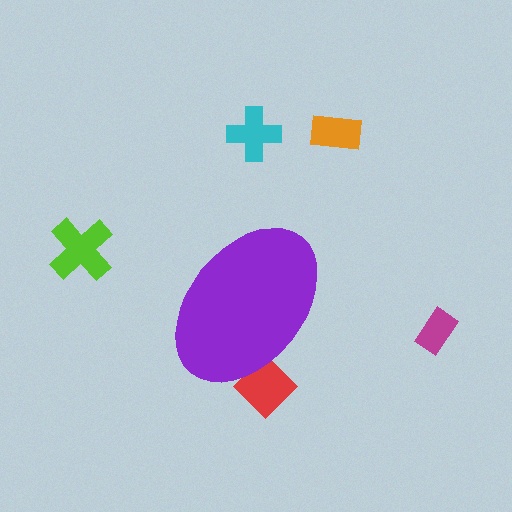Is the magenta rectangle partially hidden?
No, the magenta rectangle is fully visible.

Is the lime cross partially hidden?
No, the lime cross is fully visible.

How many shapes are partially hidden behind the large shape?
1 shape is partially hidden.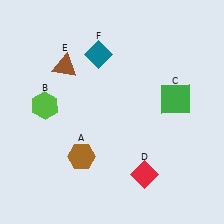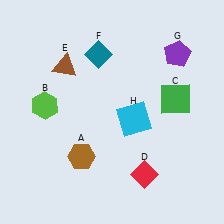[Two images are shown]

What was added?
A purple pentagon (G), a cyan square (H) were added in Image 2.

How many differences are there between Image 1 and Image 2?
There are 2 differences between the two images.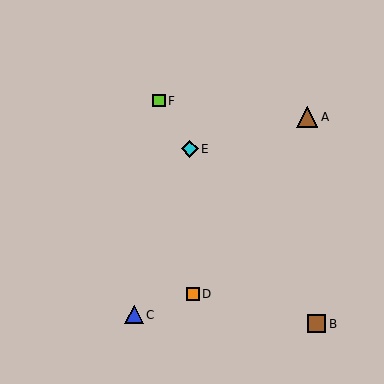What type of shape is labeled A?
Shape A is a brown triangle.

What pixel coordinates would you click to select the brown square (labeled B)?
Click at (316, 324) to select the brown square B.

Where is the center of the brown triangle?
The center of the brown triangle is at (307, 117).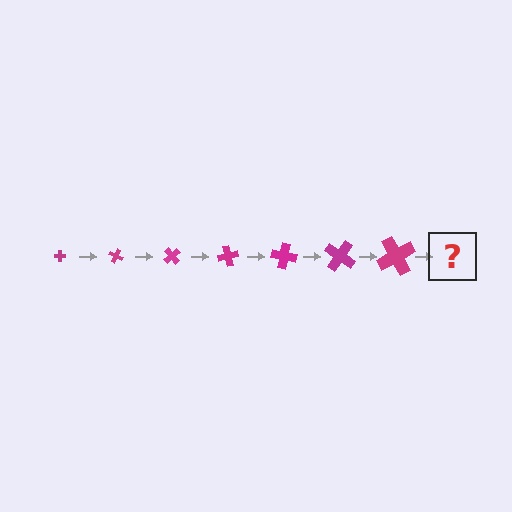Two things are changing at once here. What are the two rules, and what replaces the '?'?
The two rules are that the cross grows larger each step and it rotates 25 degrees each step. The '?' should be a cross, larger than the previous one and rotated 175 degrees from the start.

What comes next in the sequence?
The next element should be a cross, larger than the previous one and rotated 175 degrees from the start.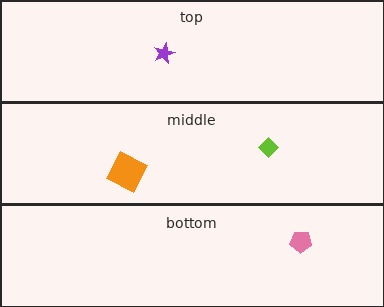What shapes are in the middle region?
The lime diamond, the orange square.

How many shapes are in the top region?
1.